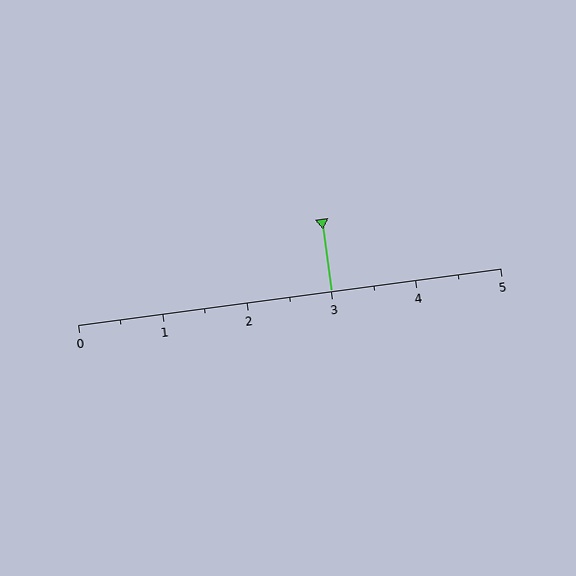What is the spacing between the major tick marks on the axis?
The major ticks are spaced 1 apart.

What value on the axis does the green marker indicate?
The marker indicates approximately 3.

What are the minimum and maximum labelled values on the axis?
The axis runs from 0 to 5.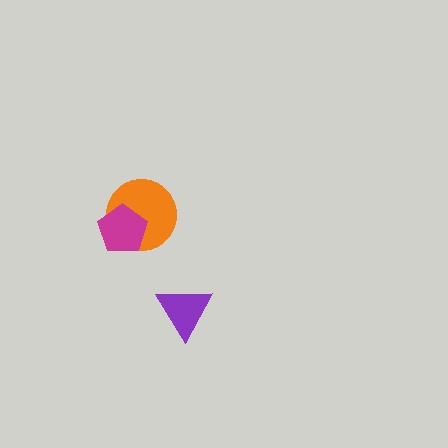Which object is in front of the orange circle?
The magenta pentagon is in front of the orange circle.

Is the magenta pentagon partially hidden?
No, no other shape covers it.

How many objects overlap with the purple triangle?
0 objects overlap with the purple triangle.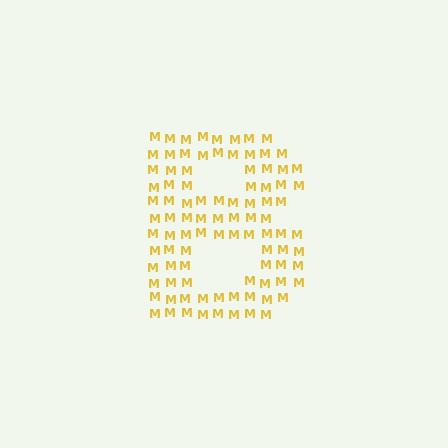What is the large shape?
The large shape is the letter B.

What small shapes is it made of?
It is made of small letter M's.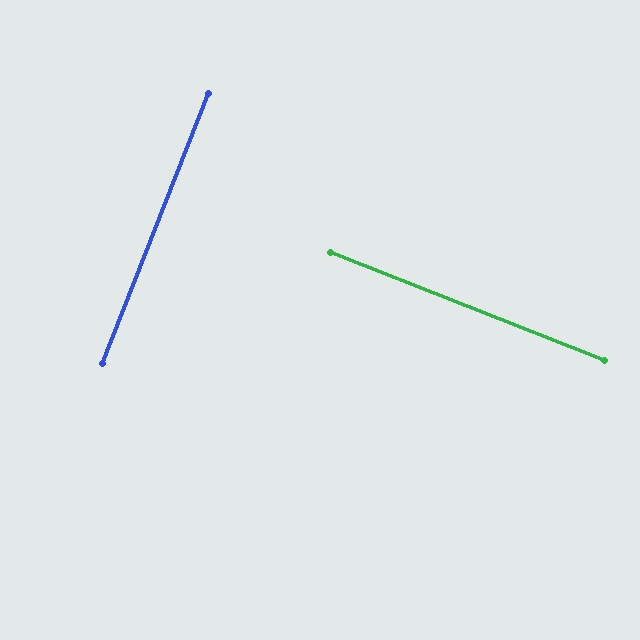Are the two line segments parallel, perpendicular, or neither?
Perpendicular — they meet at approximately 90°.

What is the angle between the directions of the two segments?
Approximately 90 degrees.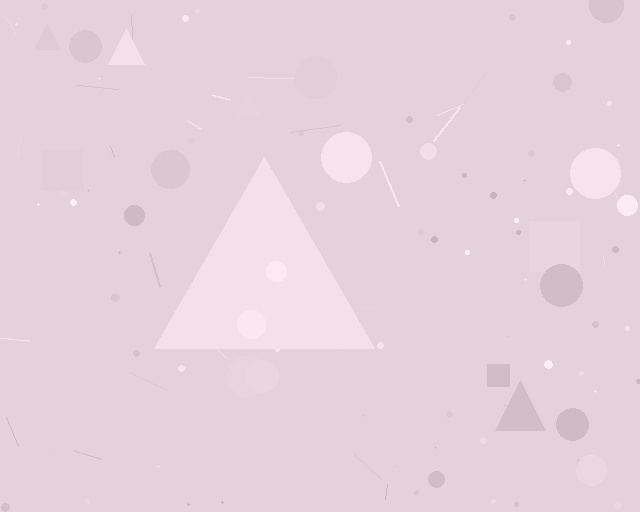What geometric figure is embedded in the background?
A triangle is embedded in the background.